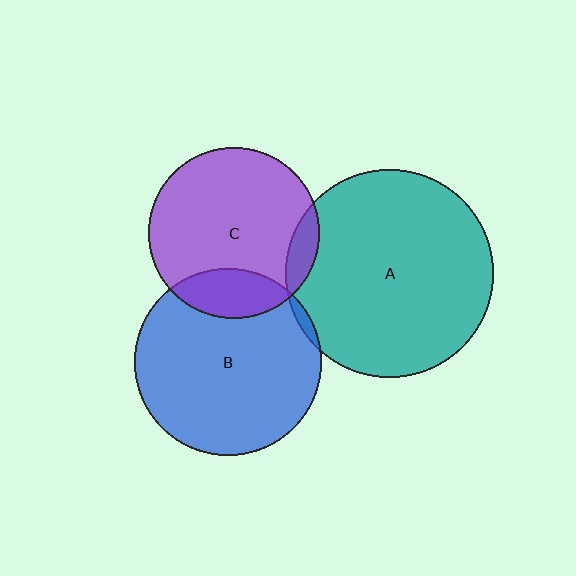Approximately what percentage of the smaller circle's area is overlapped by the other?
Approximately 5%.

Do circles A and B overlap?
Yes.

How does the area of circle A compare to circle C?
Approximately 1.5 times.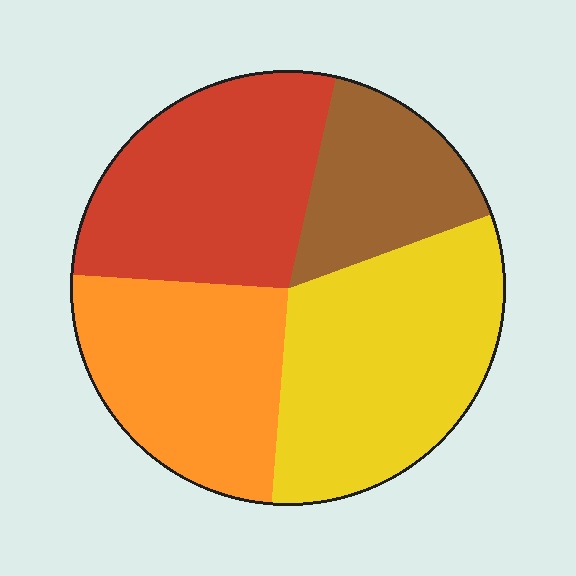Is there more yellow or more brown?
Yellow.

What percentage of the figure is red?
Red takes up about one quarter (1/4) of the figure.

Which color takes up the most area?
Yellow, at roughly 30%.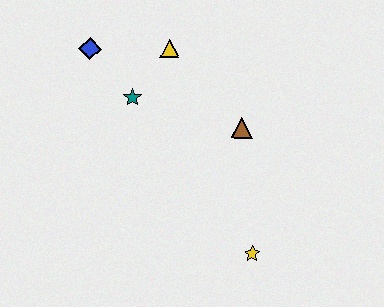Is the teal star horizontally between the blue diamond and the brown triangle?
Yes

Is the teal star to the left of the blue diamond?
No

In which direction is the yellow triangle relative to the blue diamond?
The yellow triangle is to the right of the blue diamond.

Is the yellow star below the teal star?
Yes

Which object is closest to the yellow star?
The brown triangle is closest to the yellow star.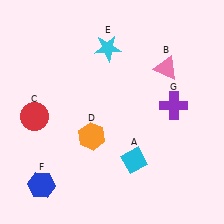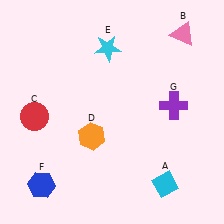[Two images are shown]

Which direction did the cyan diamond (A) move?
The cyan diamond (A) moved right.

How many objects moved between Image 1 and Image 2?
2 objects moved between the two images.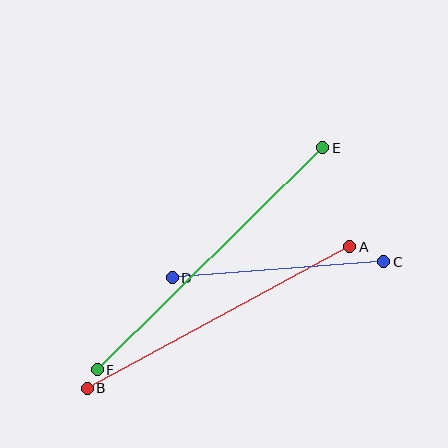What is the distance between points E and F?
The distance is approximately 317 pixels.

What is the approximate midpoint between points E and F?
The midpoint is at approximately (210, 259) pixels.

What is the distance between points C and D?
The distance is approximately 212 pixels.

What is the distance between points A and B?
The distance is approximately 298 pixels.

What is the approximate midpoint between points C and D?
The midpoint is at approximately (278, 270) pixels.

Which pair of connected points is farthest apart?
Points E and F are farthest apart.